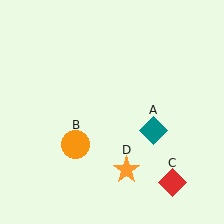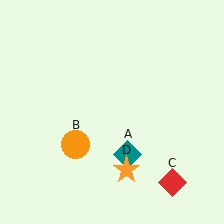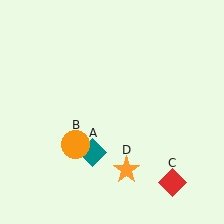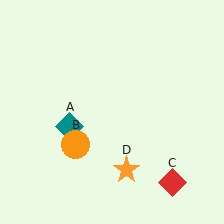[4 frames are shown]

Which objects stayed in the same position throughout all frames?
Orange circle (object B) and red diamond (object C) and orange star (object D) remained stationary.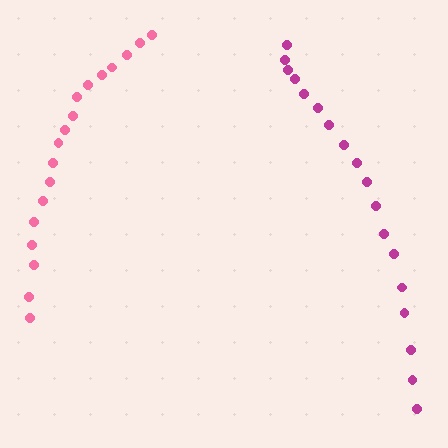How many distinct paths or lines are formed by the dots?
There are 2 distinct paths.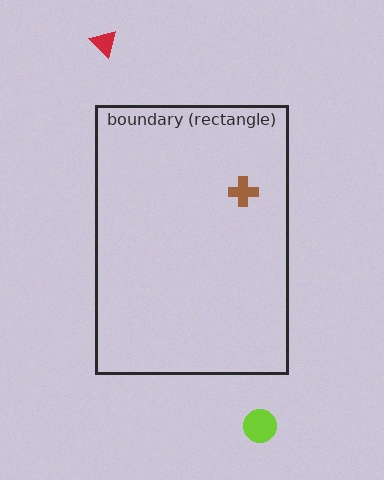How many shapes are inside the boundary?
1 inside, 2 outside.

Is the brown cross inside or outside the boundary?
Inside.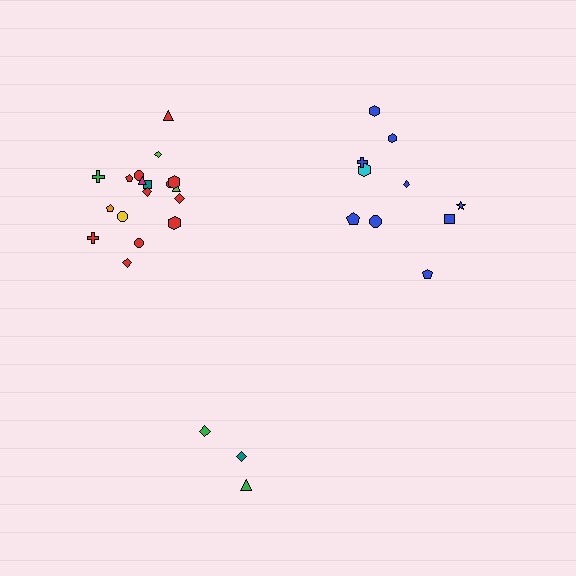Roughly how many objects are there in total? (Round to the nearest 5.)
Roughly 30 objects in total.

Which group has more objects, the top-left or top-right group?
The top-left group.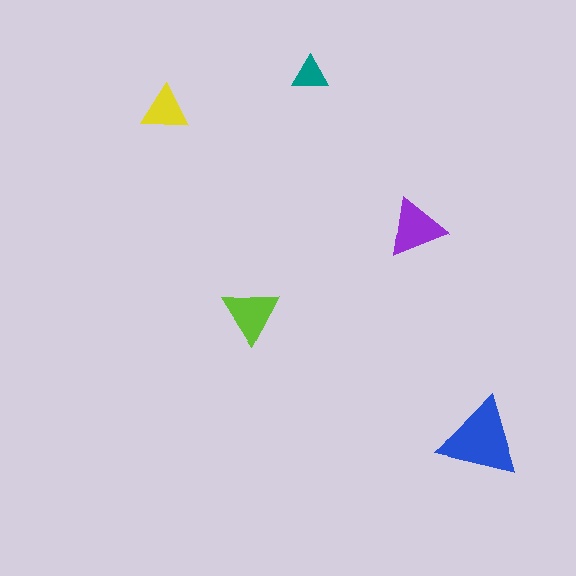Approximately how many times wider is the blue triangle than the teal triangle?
About 2 times wider.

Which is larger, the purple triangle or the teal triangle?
The purple one.